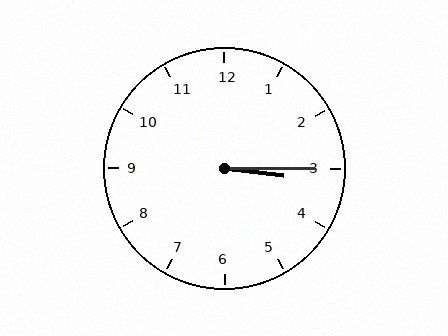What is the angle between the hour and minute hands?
Approximately 8 degrees.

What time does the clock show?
3:15.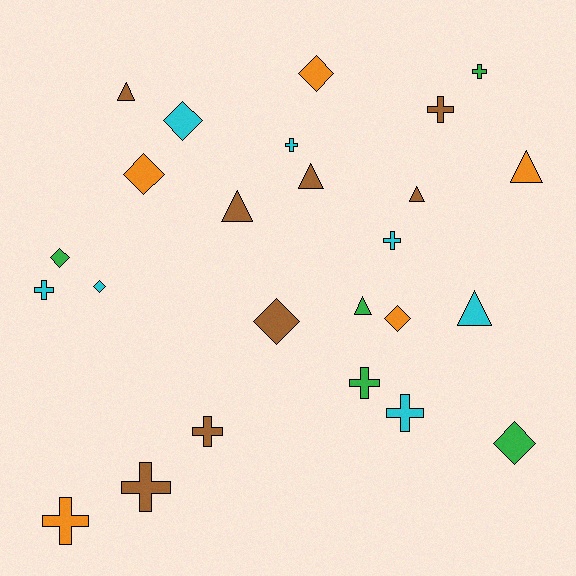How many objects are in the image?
There are 25 objects.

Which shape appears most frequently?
Cross, with 10 objects.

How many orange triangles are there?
There is 1 orange triangle.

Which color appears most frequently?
Brown, with 8 objects.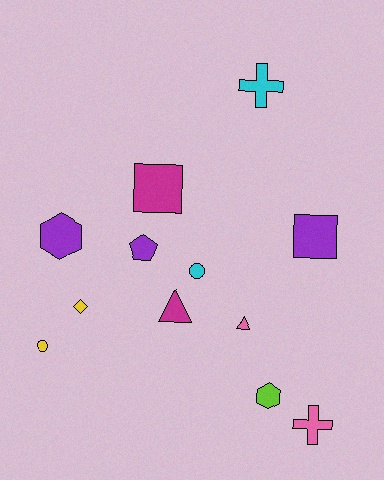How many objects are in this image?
There are 12 objects.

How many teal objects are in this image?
There are no teal objects.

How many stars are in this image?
There are no stars.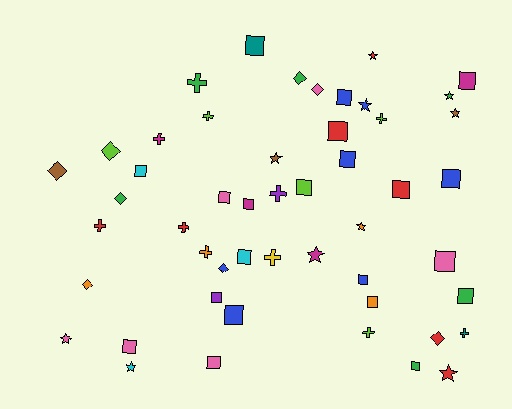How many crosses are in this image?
There are 11 crosses.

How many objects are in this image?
There are 50 objects.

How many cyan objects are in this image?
There are 3 cyan objects.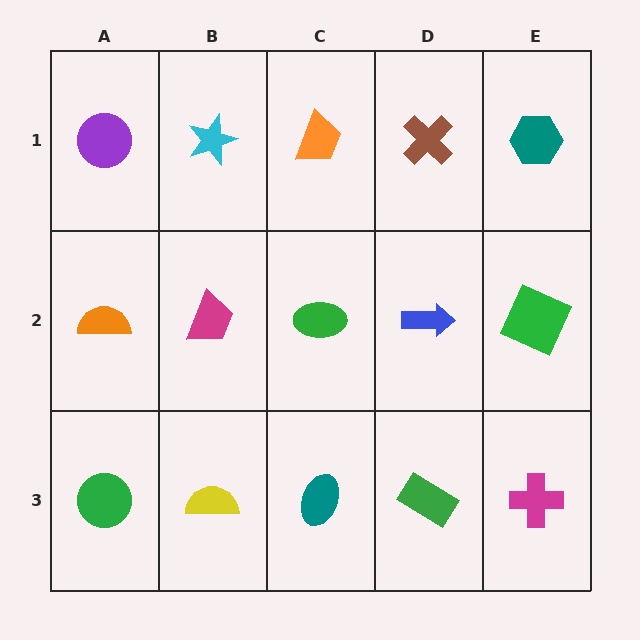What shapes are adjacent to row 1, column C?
A green ellipse (row 2, column C), a cyan star (row 1, column B), a brown cross (row 1, column D).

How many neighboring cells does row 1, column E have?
2.